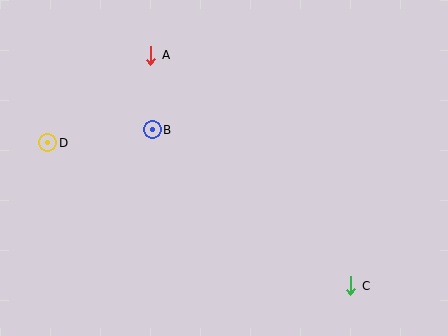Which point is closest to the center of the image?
Point B at (152, 130) is closest to the center.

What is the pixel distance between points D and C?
The distance between D and C is 335 pixels.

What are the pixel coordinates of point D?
Point D is at (48, 143).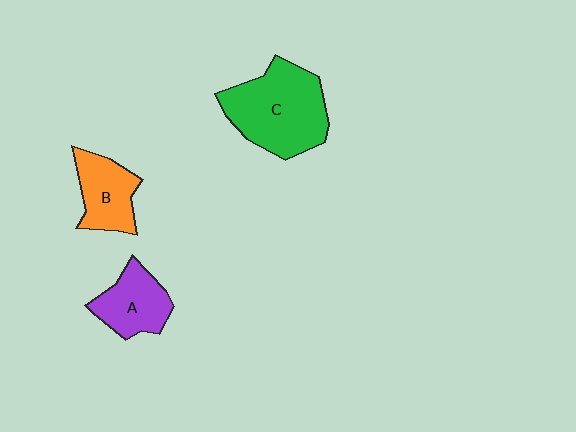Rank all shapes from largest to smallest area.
From largest to smallest: C (green), B (orange), A (purple).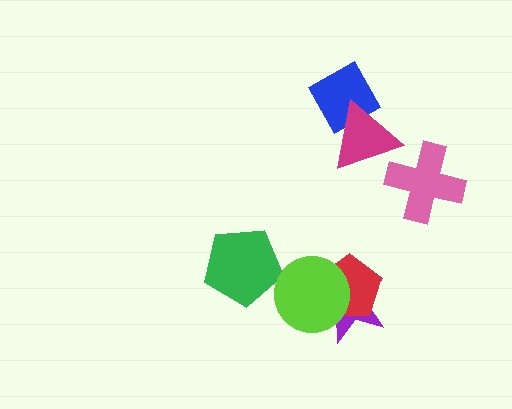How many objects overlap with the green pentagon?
0 objects overlap with the green pentagon.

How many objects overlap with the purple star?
2 objects overlap with the purple star.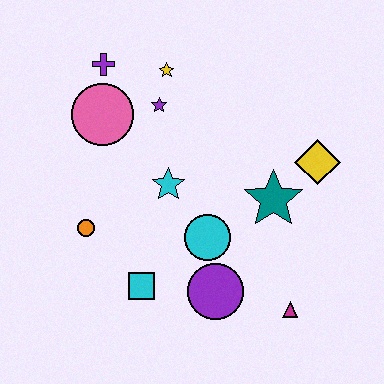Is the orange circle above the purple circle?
Yes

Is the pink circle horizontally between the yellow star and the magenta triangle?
No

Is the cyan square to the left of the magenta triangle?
Yes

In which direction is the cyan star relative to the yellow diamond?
The cyan star is to the left of the yellow diamond.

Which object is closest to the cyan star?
The cyan circle is closest to the cyan star.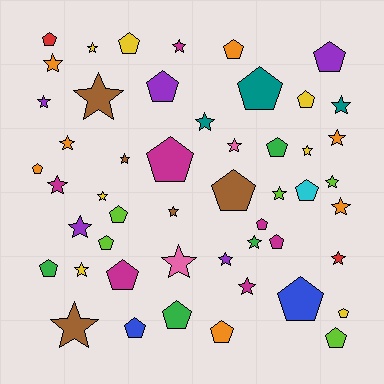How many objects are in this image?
There are 50 objects.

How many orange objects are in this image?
There are 7 orange objects.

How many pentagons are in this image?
There are 24 pentagons.